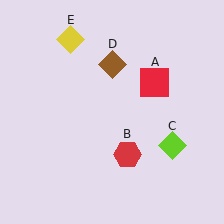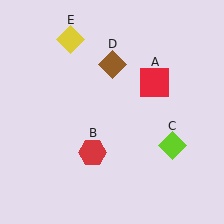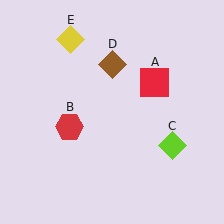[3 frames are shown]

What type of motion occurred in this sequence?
The red hexagon (object B) rotated clockwise around the center of the scene.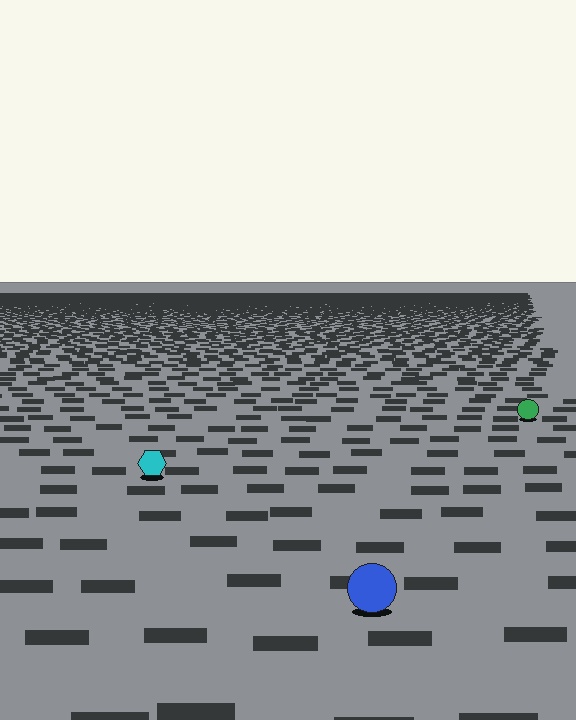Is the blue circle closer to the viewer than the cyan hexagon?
Yes. The blue circle is closer — you can tell from the texture gradient: the ground texture is coarser near it.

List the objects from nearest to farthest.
From nearest to farthest: the blue circle, the cyan hexagon, the green circle.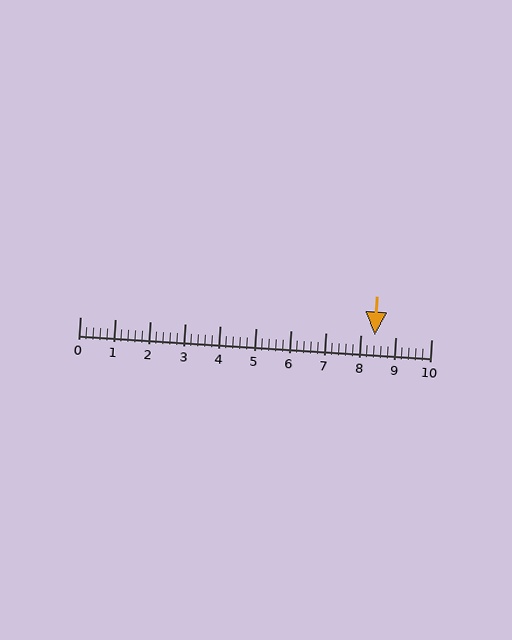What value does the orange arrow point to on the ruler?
The orange arrow points to approximately 8.4.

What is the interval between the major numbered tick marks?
The major tick marks are spaced 1 units apart.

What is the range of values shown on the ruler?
The ruler shows values from 0 to 10.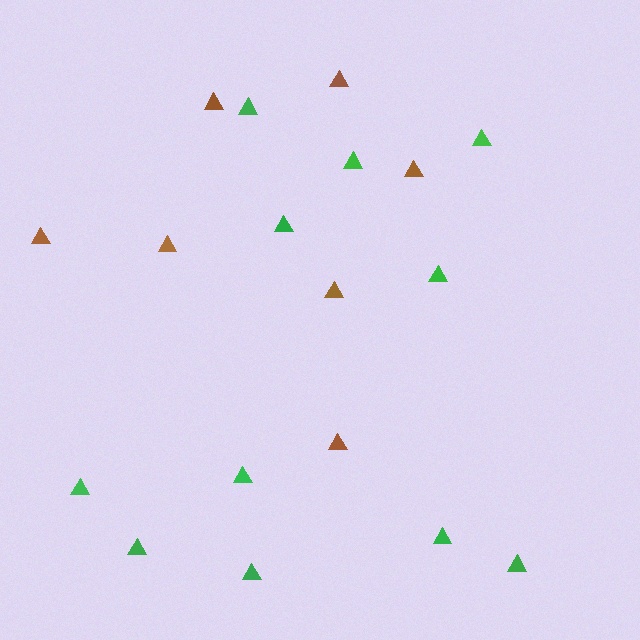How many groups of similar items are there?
There are 2 groups: one group of brown triangles (7) and one group of green triangles (11).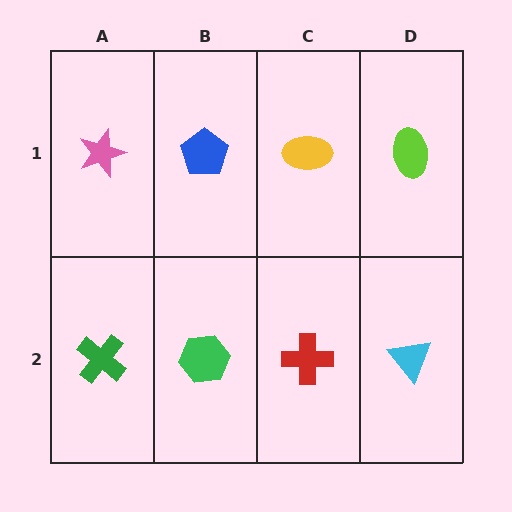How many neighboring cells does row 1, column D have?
2.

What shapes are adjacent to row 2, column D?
A lime ellipse (row 1, column D), a red cross (row 2, column C).